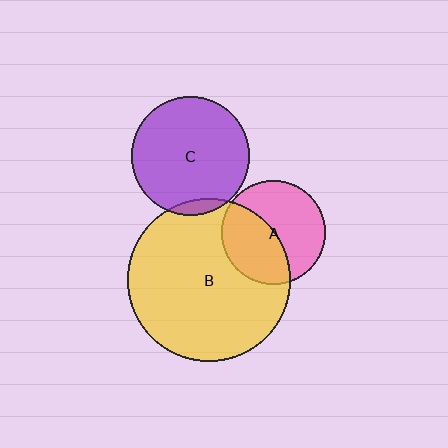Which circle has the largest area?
Circle B (yellow).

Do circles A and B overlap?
Yes.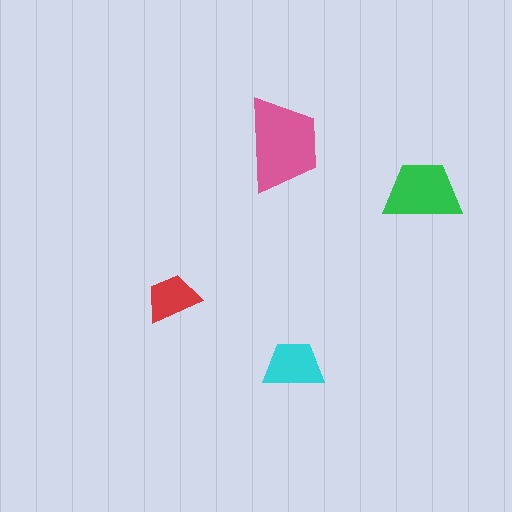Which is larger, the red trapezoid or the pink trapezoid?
The pink one.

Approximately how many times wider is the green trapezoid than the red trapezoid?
About 1.5 times wider.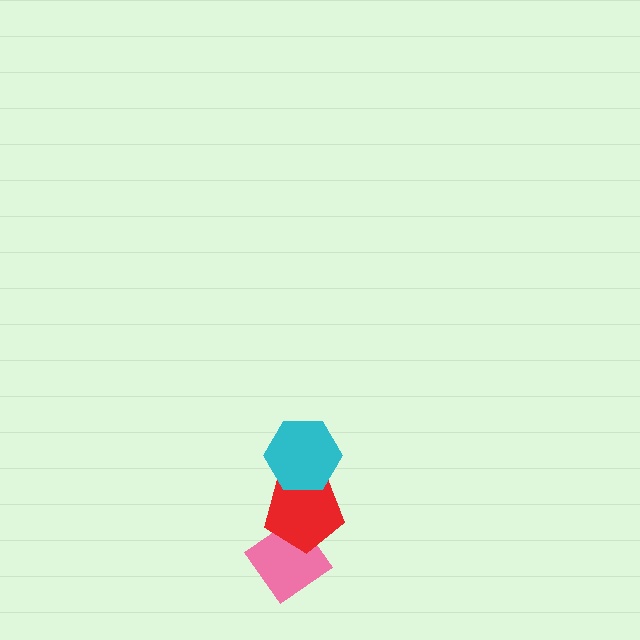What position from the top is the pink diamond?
The pink diamond is 3rd from the top.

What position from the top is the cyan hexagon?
The cyan hexagon is 1st from the top.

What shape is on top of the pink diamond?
The red pentagon is on top of the pink diamond.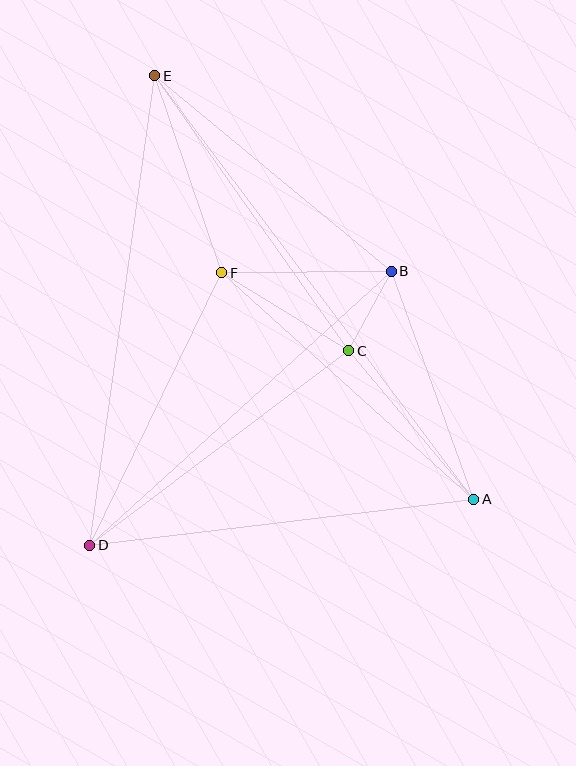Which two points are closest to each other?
Points B and C are closest to each other.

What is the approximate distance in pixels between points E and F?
The distance between E and F is approximately 208 pixels.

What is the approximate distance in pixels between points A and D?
The distance between A and D is approximately 387 pixels.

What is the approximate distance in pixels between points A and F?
The distance between A and F is approximately 339 pixels.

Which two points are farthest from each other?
Points A and E are farthest from each other.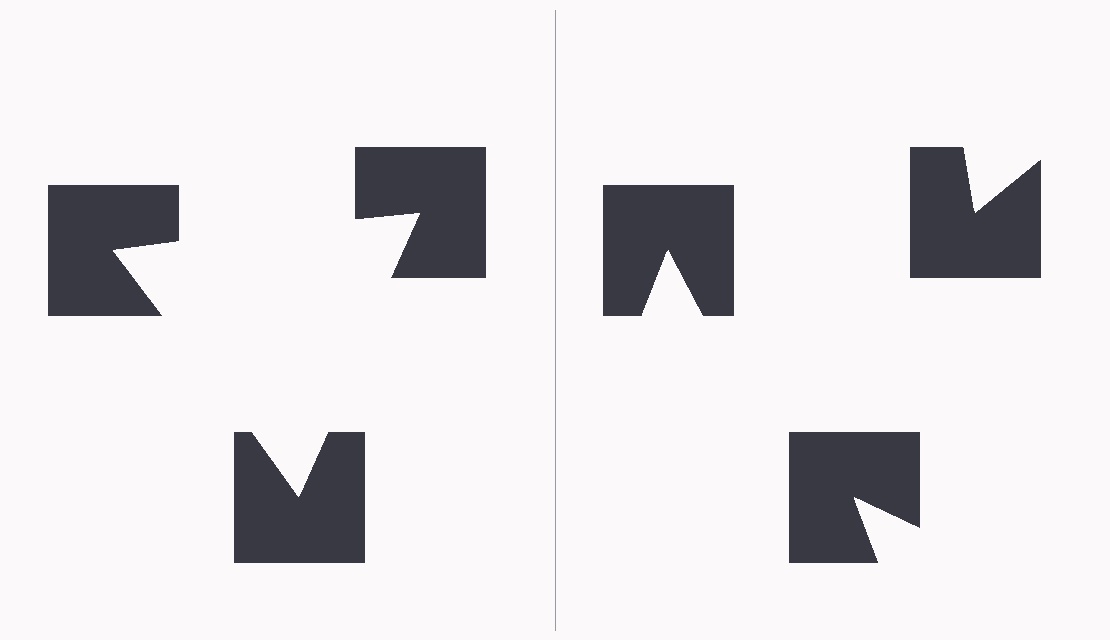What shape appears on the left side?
An illusory triangle.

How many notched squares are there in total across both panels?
6 — 3 on each side.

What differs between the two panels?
The notched squares are positioned identically on both sides; only the wedge orientations differ. On the left they align to a triangle; on the right they are misaligned.